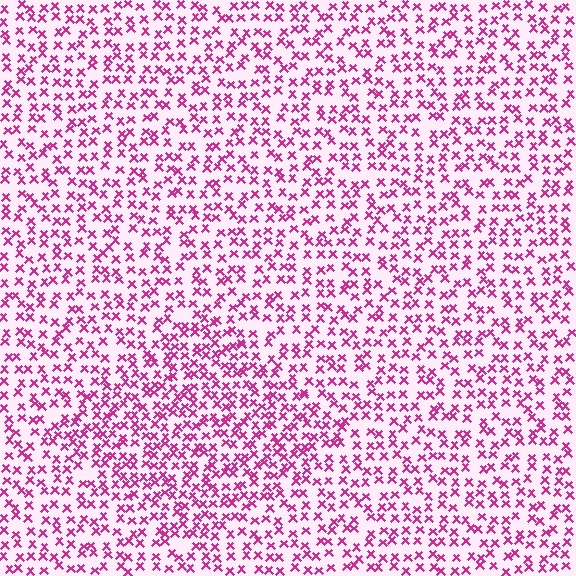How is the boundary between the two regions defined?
The boundary is defined by a change in element density (approximately 1.6x ratio). All elements are the same color, size, and shape.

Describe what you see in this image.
The image contains small magenta elements arranged at two different densities. A diamond-shaped region is visible where the elements are more densely packed than the surrounding area.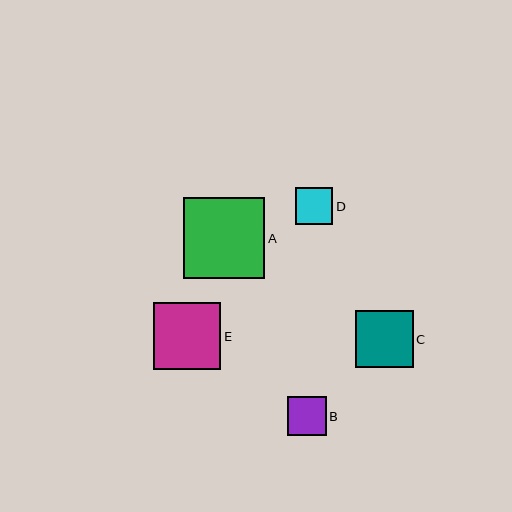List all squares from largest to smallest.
From largest to smallest: A, E, C, B, D.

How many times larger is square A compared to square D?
Square A is approximately 2.2 times the size of square D.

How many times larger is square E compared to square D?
Square E is approximately 1.8 times the size of square D.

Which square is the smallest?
Square D is the smallest with a size of approximately 37 pixels.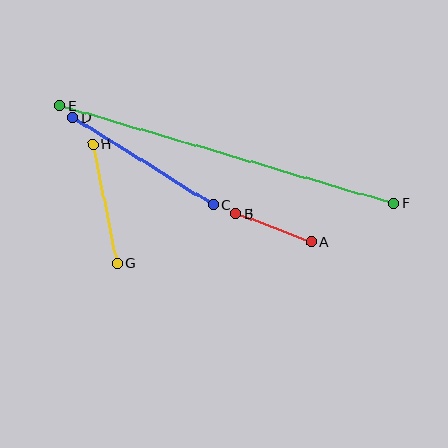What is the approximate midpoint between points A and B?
The midpoint is at approximately (274, 228) pixels.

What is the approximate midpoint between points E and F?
The midpoint is at approximately (226, 155) pixels.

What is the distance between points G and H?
The distance is approximately 121 pixels.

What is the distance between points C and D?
The distance is approximately 165 pixels.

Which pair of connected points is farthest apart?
Points E and F are farthest apart.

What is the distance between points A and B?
The distance is approximately 81 pixels.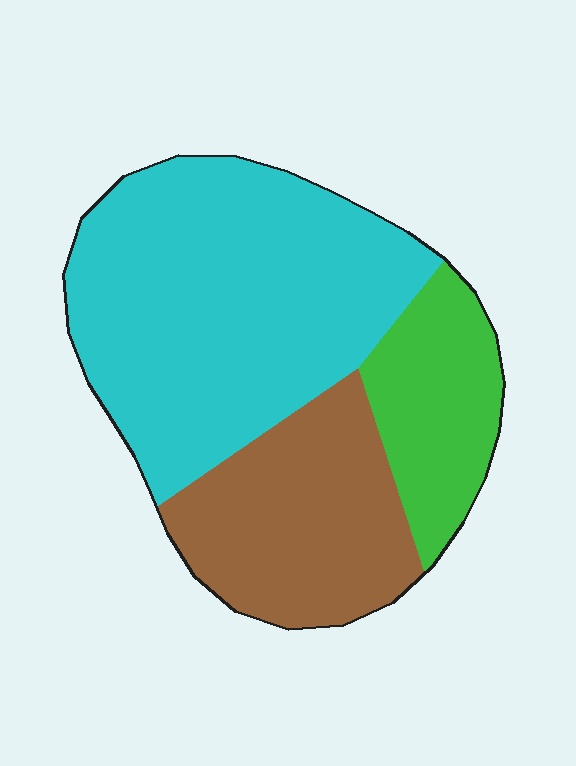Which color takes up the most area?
Cyan, at roughly 55%.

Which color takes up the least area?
Green, at roughly 20%.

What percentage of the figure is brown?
Brown takes up about one quarter (1/4) of the figure.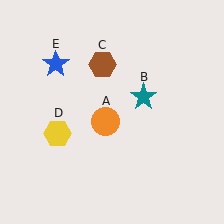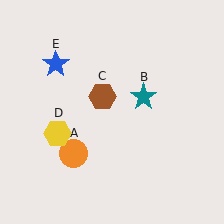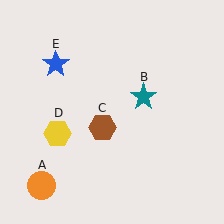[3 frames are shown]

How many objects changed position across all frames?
2 objects changed position: orange circle (object A), brown hexagon (object C).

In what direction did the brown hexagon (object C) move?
The brown hexagon (object C) moved down.